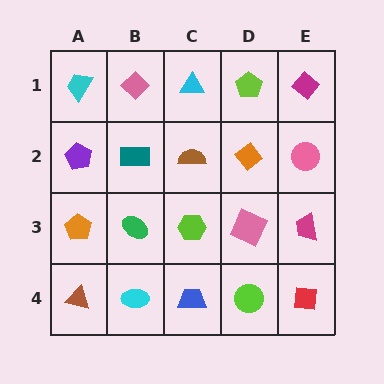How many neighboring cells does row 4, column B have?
3.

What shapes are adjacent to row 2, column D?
A lime pentagon (row 1, column D), a pink square (row 3, column D), a brown semicircle (row 2, column C), a pink circle (row 2, column E).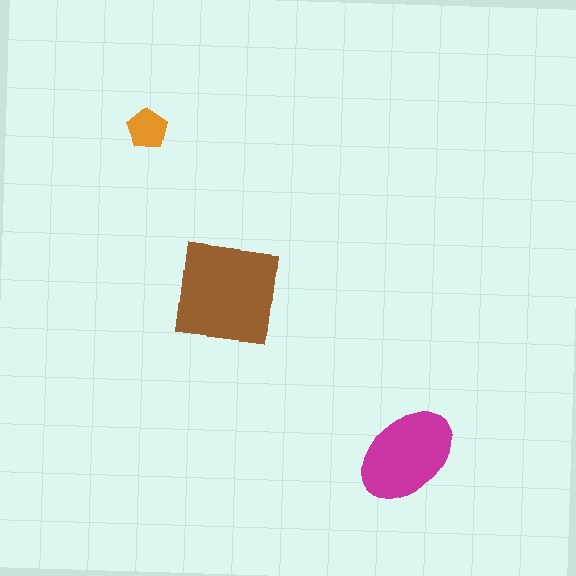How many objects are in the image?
There are 3 objects in the image.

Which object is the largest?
The brown square.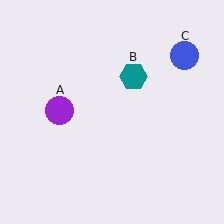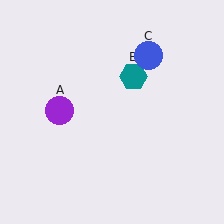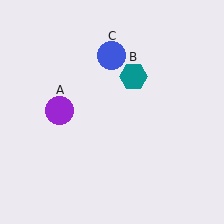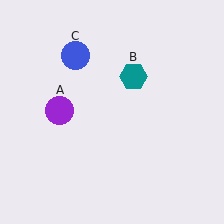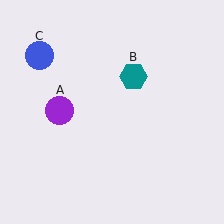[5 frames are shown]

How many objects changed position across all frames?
1 object changed position: blue circle (object C).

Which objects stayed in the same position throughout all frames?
Purple circle (object A) and teal hexagon (object B) remained stationary.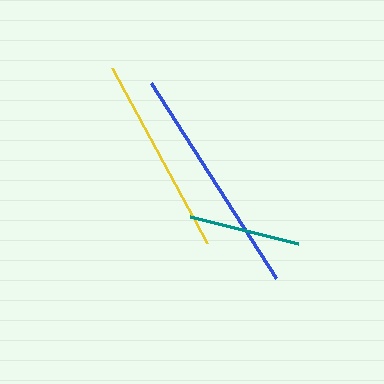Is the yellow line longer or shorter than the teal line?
The yellow line is longer than the teal line.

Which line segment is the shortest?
The teal line is the shortest at approximately 111 pixels.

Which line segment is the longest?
The blue line is the longest at approximately 232 pixels.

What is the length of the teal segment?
The teal segment is approximately 111 pixels long.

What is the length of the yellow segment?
The yellow segment is approximately 199 pixels long.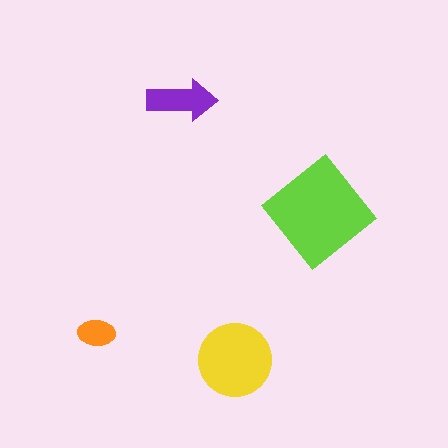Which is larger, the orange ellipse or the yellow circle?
The yellow circle.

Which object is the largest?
The lime diamond.